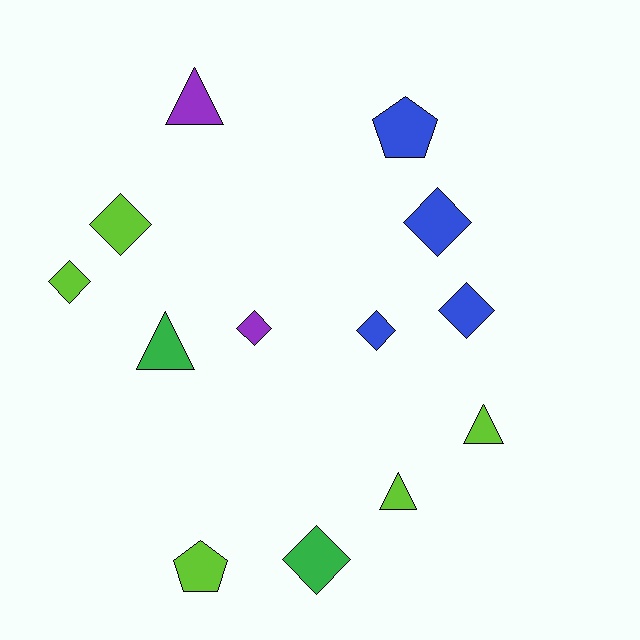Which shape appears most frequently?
Diamond, with 7 objects.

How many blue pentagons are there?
There is 1 blue pentagon.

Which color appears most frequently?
Lime, with 5 objects.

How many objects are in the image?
There are 13 objects.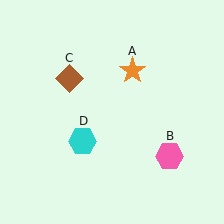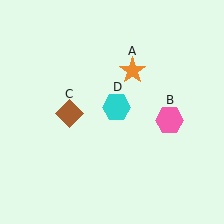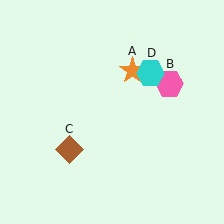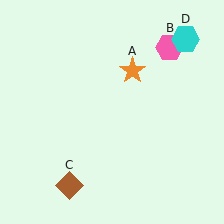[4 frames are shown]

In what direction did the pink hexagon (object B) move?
The pink hexagon (object B) moved up.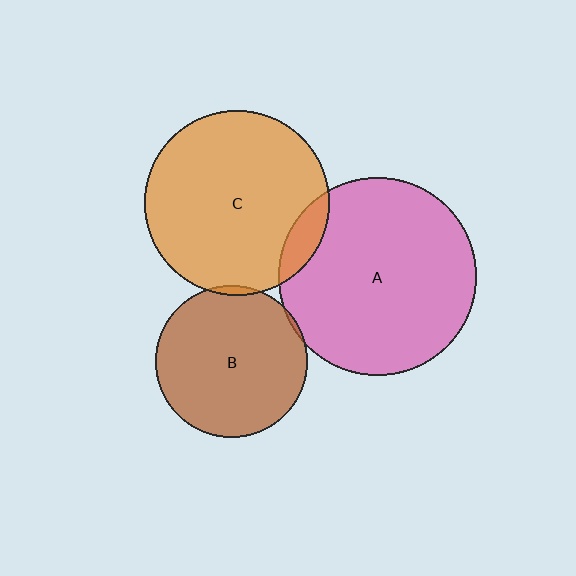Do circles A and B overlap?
Yes.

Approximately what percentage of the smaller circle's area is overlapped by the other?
Approximately 5%.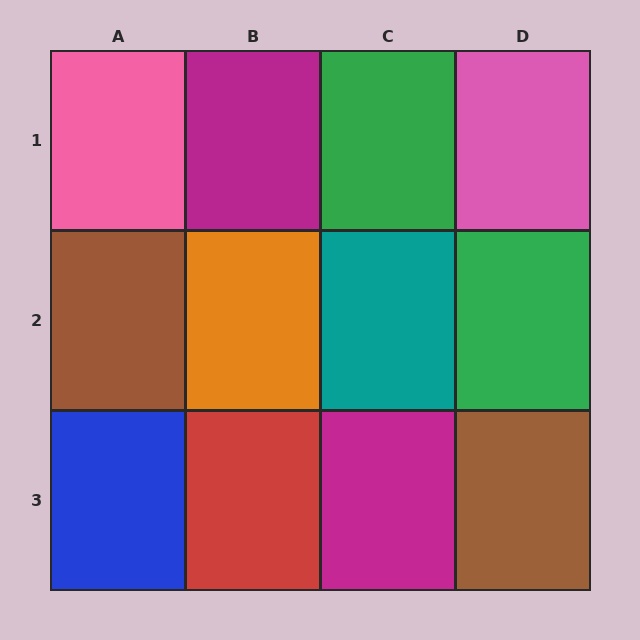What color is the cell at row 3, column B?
Red.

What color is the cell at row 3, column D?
Brown.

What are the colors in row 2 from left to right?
Brown, orange, teal, green.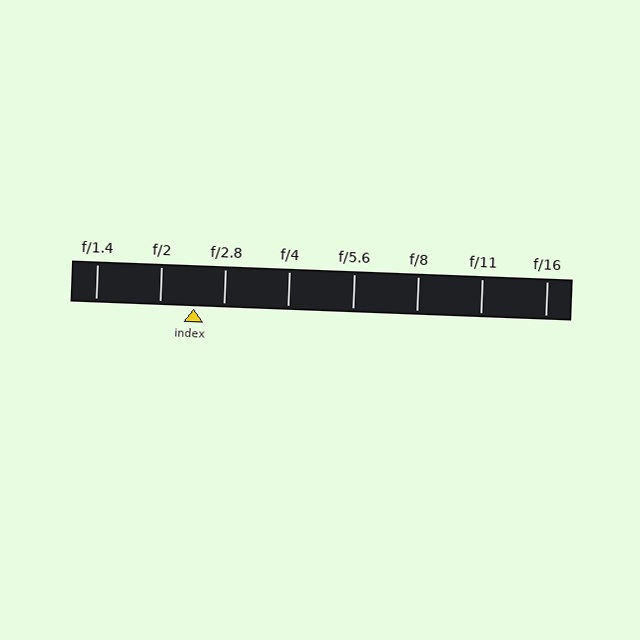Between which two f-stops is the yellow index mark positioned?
The index mark is between f/2 and f/2.8.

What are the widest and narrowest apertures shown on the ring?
The widest aperture shown is f/1.4 and the narrowest is f/16.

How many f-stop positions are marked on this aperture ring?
There are 8 f-stop positions marked.